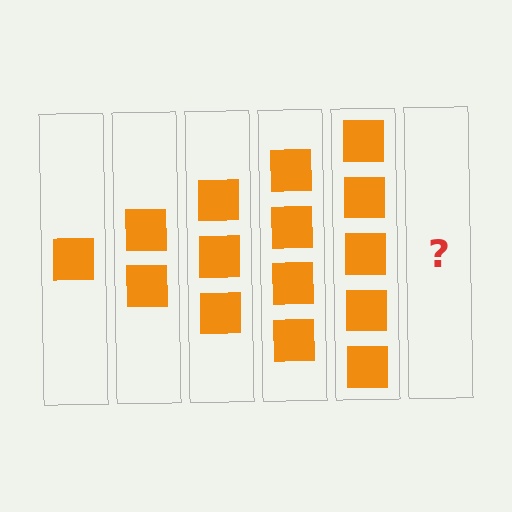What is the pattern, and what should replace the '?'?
The pattern is that each step adds one more square. The '?' should be 6 squares.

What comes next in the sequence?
The next element should be 6 squares.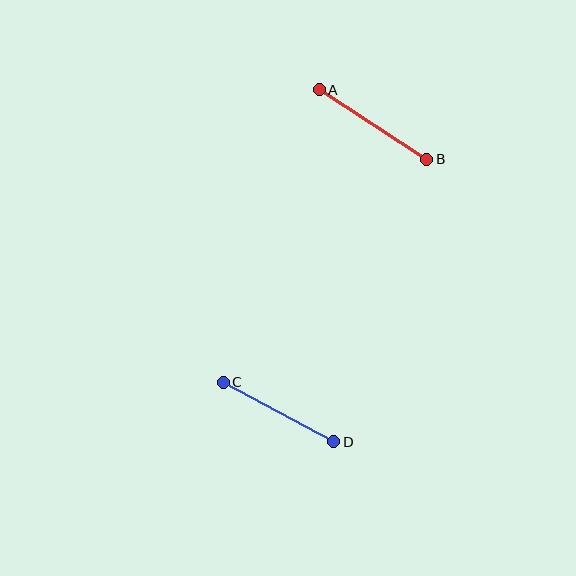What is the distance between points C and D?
The distance is approximately 126 pixels.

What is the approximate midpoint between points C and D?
The midpoint is at approximately (279, 412) pixels.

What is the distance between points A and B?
The distance is approximately 128 pixels.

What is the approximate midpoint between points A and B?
The midpoint is at approximately (373, 124) pixels.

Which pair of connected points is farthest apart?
Points A and B are farthest apart.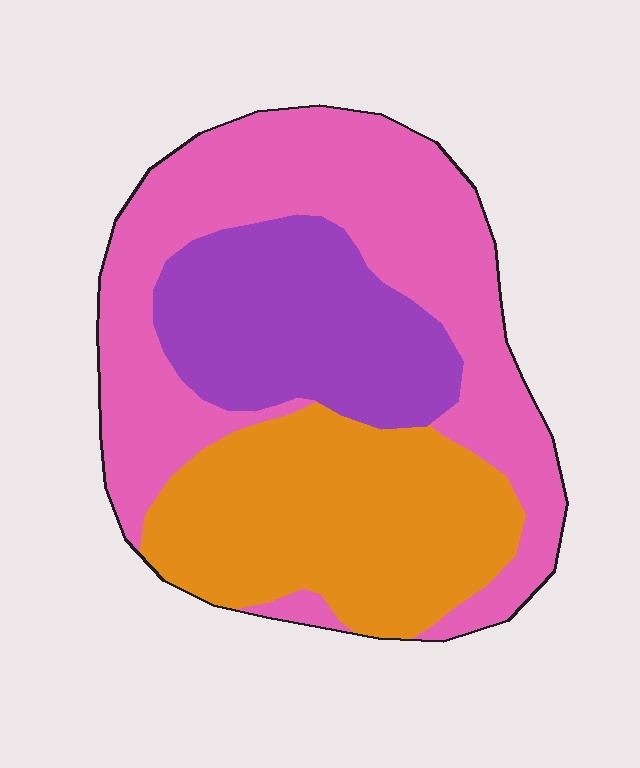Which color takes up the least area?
Purple, at roughly 25%.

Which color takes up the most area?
Pink, at roughly 45%.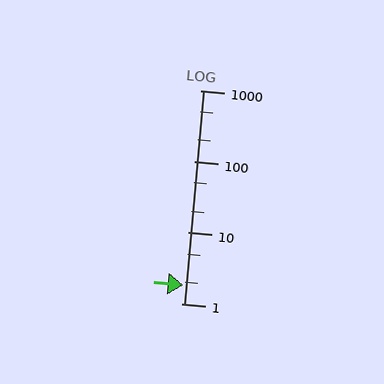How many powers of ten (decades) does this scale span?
The scale spans 3 decades, from 1 to 1000.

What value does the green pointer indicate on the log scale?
The pointer indicates approximately 1.8.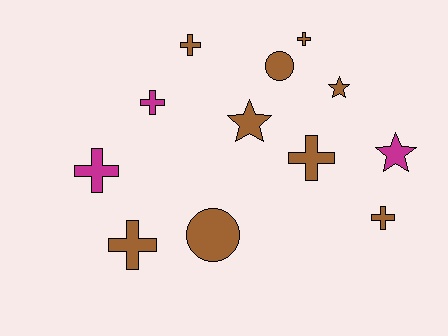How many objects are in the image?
There are 12 objects.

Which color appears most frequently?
Brown, with 9 objects.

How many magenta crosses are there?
There are 2 magenta crosses.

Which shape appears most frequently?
Cross, with 7 objects.